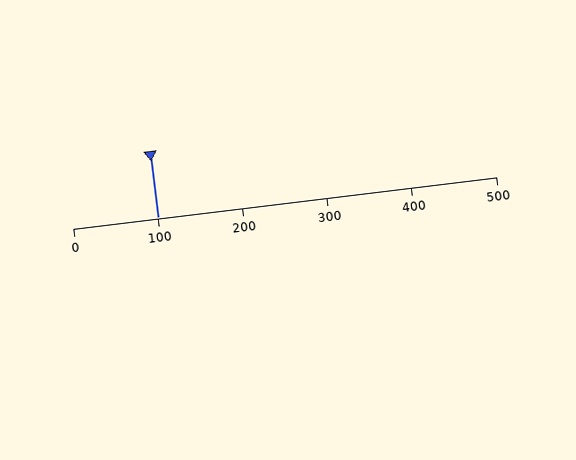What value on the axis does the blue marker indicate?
The marker indicates approximately 100.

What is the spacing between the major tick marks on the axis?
The major ticks are spaced 100 apart.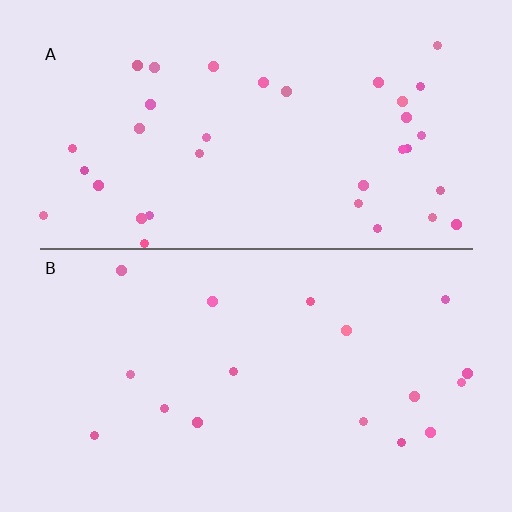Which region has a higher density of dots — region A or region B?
A (the top).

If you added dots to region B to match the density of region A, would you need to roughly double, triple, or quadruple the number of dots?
Approximately double.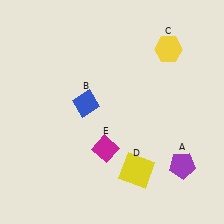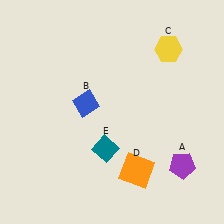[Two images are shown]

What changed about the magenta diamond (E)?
In Image 1, E is magenta. In Image 2, it changed to teal.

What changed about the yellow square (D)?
In Image 1, D is yellow. In Image 2, it changed to orange.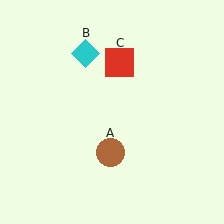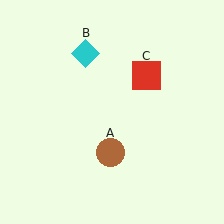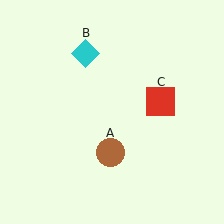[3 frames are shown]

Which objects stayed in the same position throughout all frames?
Brown circle (object A) and cyan diamond (object B) remained stationary.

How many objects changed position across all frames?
1 object changed position: red square (object C).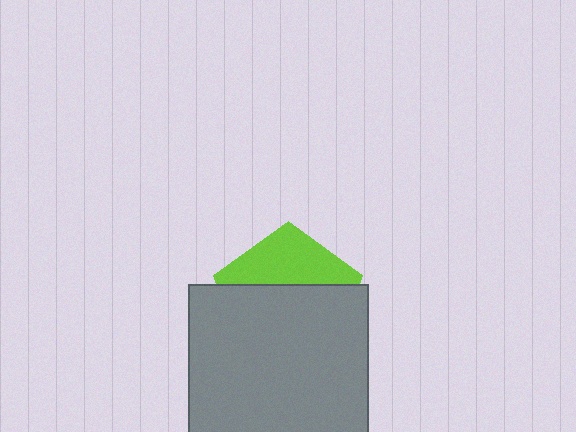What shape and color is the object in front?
The object in front is a gray square.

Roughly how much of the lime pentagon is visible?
A small part of it is visible (roughly 36%).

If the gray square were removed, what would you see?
You would see the complete lime pentagon.